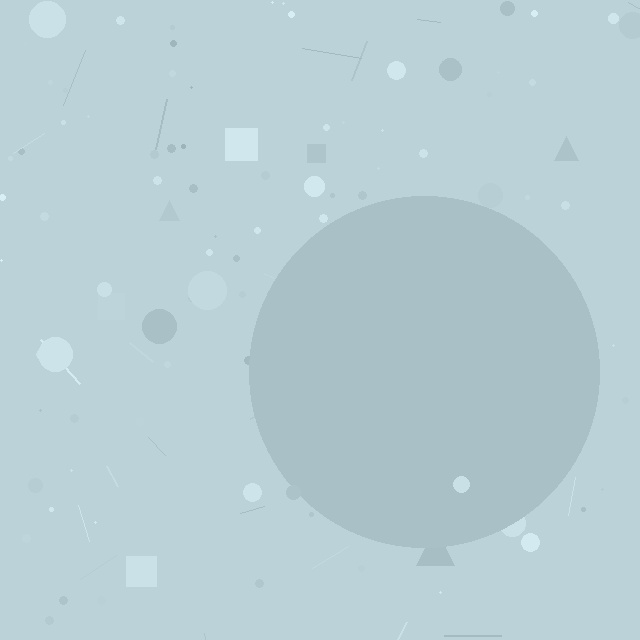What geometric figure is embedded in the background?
A circle is embedded in the background.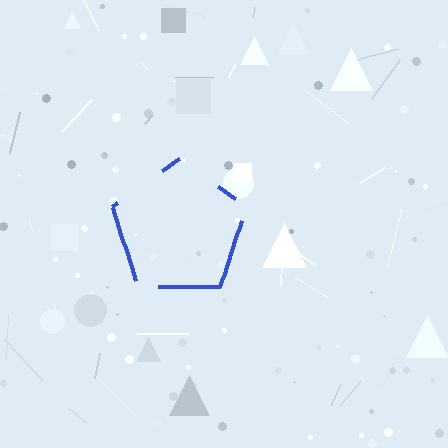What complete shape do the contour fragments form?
The contour fragments form a pentagon.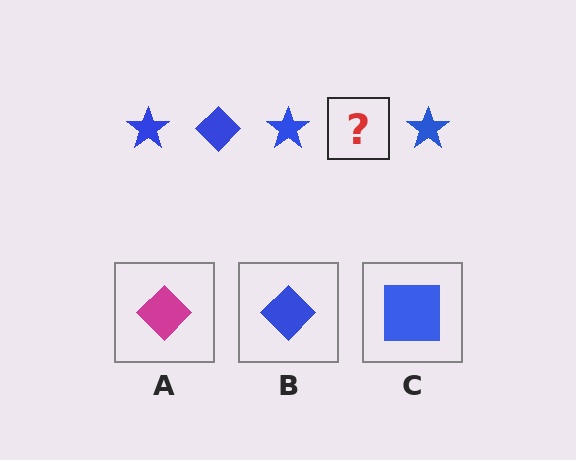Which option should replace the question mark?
Option B.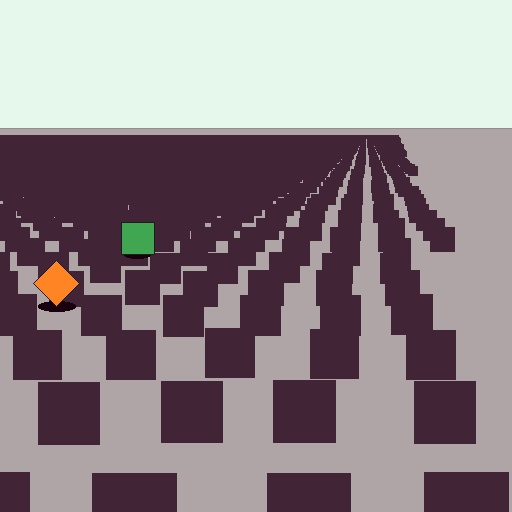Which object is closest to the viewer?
The orange diamond is closest. The texture marks near it are larger and more spread out.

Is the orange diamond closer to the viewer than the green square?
Yes. The orange diamond is closer — you can tell from the texture gradient: the ground texture is coarser near it.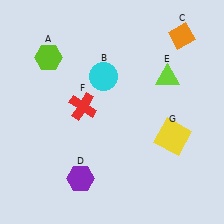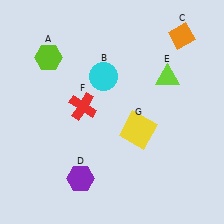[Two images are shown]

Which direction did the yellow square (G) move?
The yellow square (G) moved left.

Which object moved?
The yellow square (G) moved left.